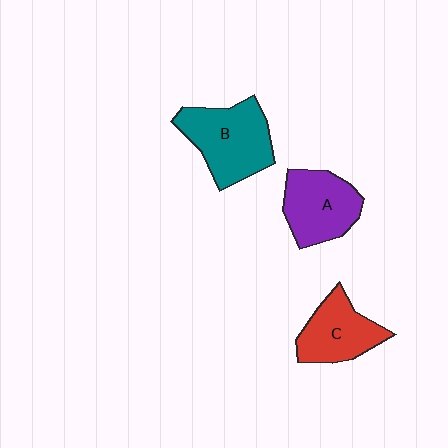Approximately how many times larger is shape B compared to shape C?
Approximately 1.3 times.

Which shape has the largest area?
Shape B (teal).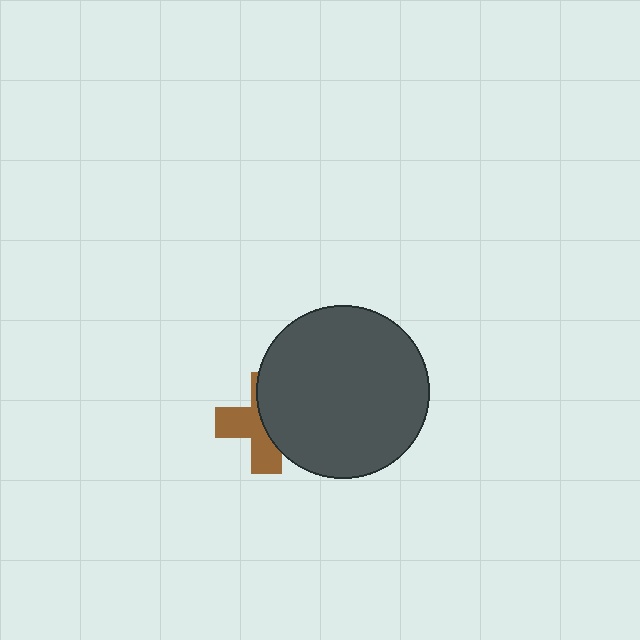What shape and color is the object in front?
The object in front is a dark gray circle.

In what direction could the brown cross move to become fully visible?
The brown cross could move left. That would shift it out from behind the dark gray circle entirely.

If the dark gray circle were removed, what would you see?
You would see the complete brown cross.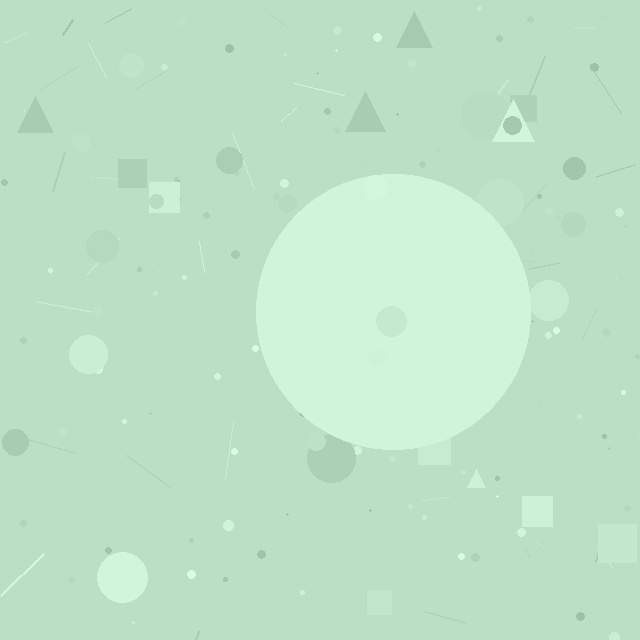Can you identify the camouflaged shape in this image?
The camouflaged shape is a circle.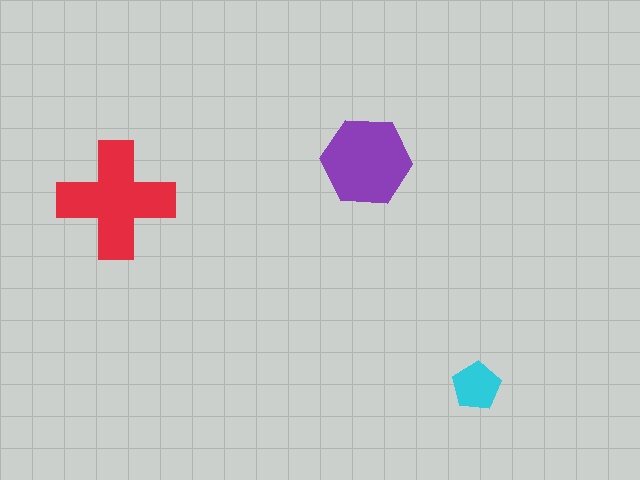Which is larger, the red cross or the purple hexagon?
The red cross.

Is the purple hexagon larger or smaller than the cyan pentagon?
Larger.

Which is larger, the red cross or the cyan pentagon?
The red cross.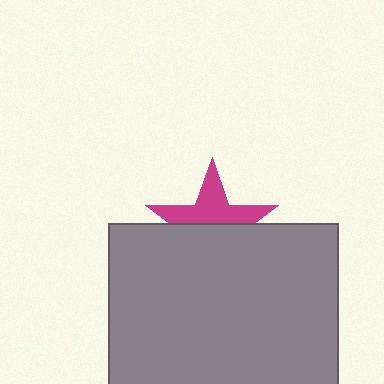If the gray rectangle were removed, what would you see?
You would see the complete magenta star.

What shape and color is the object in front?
The object in front is a gray rectangle.